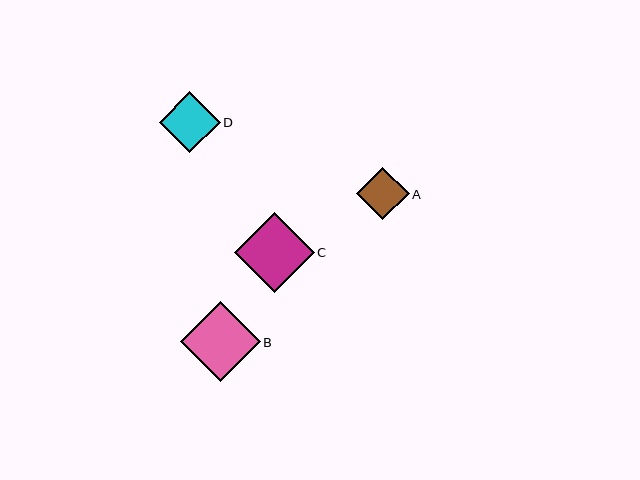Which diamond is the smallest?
Diamond A is the smallest with a size of approximately 52 pixels.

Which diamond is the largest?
Diamond C is the largest with a size of approximately 80 pixels.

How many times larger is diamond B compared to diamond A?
Diamond B is approximately 1.5 times the size of diamond A.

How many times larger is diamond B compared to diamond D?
Diamond B is approximately 1.3 times the size of diamond D.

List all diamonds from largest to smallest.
From largest to smallest: C, B, D, A.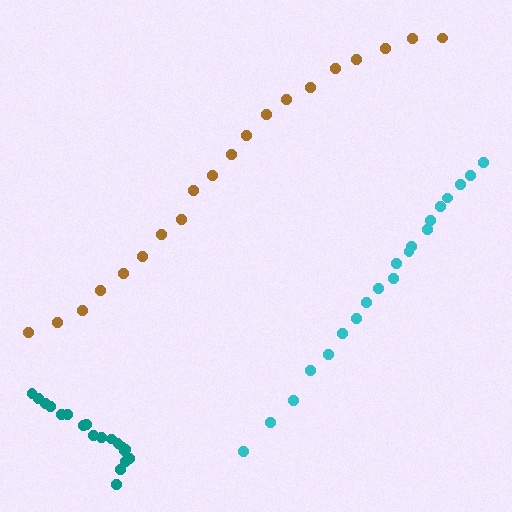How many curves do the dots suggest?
There are 3 distinct paths.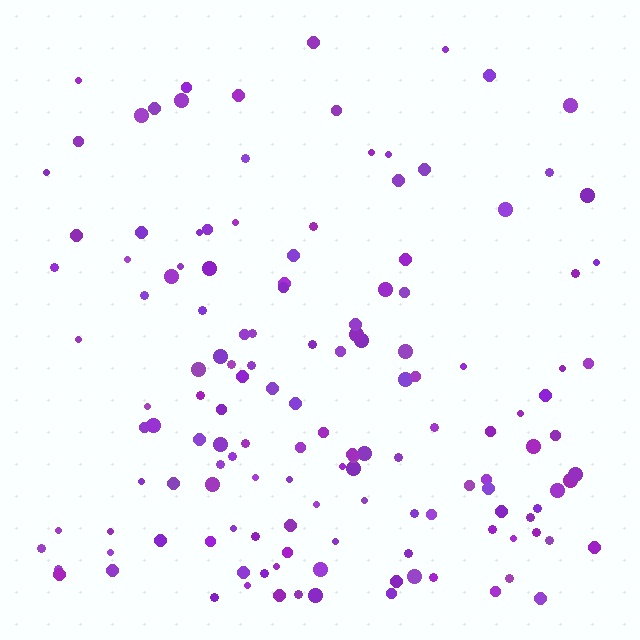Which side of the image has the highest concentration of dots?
The bottom.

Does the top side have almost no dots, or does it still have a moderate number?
Still a moderate number, just noticeably fewer than the bottom.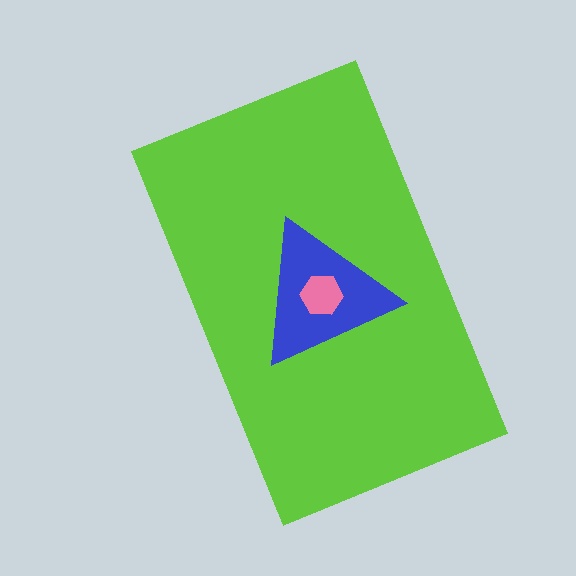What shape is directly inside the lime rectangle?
The blue triangle.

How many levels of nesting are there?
3.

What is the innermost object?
The pink hexagon.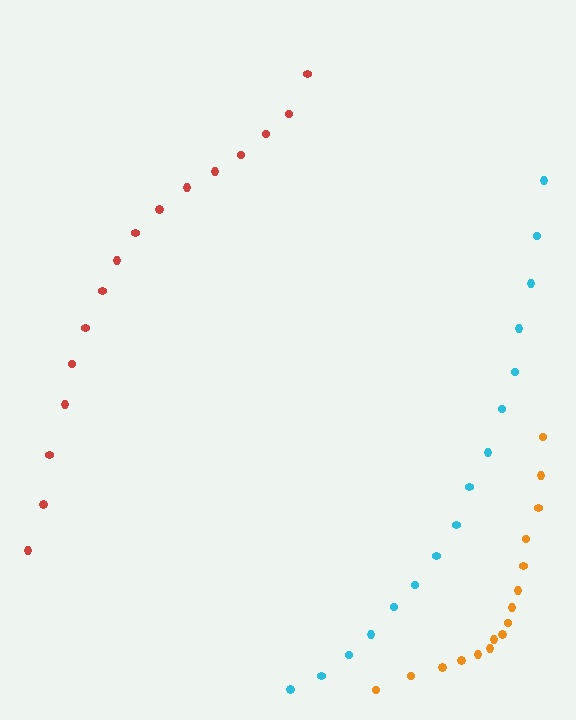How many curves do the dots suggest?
There are 3 distinct paths.